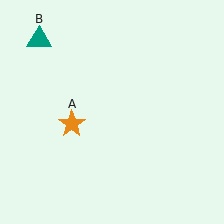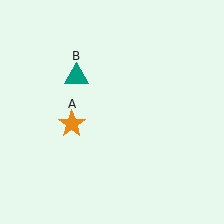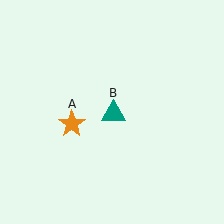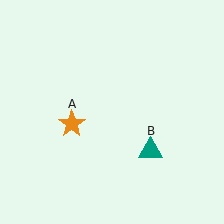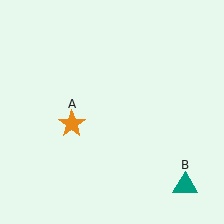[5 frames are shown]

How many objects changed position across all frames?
1 object changed position: teal triangle (object B).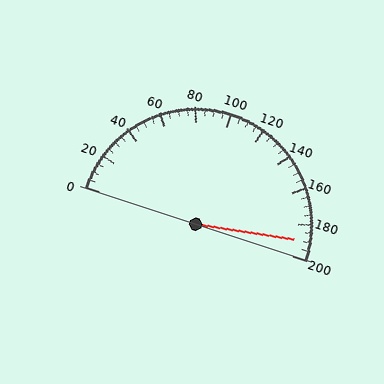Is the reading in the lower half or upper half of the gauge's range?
The reading is in the upper half of the range (0 to 200).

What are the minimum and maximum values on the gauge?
The gauge ranges from 0 to 200.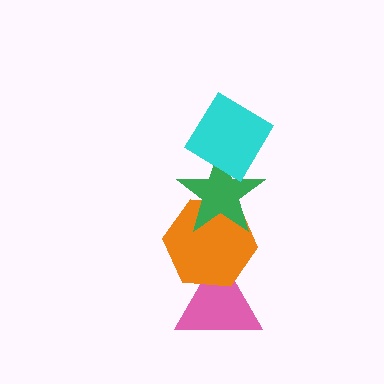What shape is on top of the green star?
The cyan diamond is on top of the green star.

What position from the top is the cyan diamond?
The cyan diamond is 1st from the top.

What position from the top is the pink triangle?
The pink triangle is 4th from the top.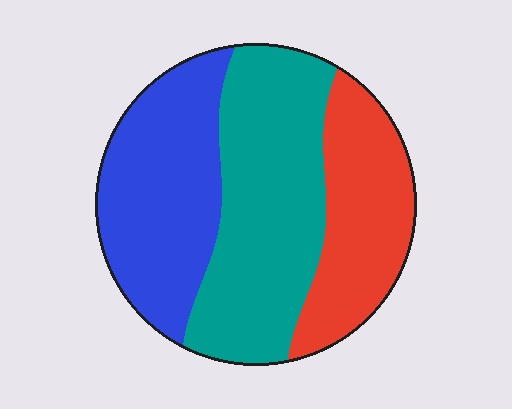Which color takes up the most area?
Teal, at roughly 40%.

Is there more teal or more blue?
Teal.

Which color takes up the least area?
Red, at roughly 25%.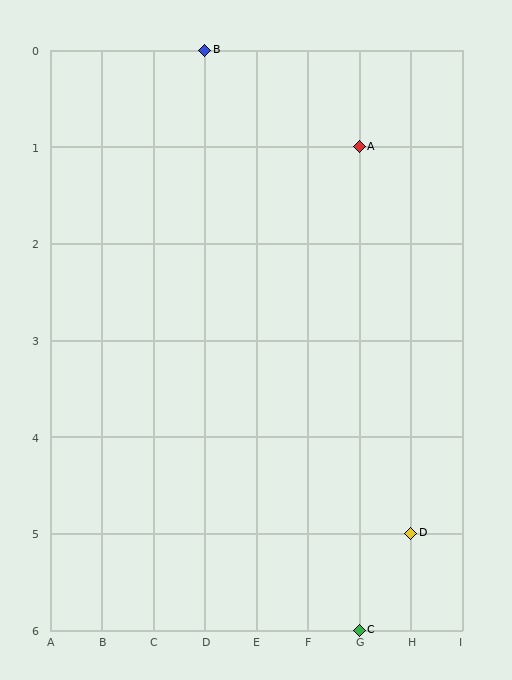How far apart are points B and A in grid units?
Points B and A are 3 columns and 1 row apart (about 3.2 grid units diagonally).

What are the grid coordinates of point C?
Point C is at grid coordinates (G, 6).